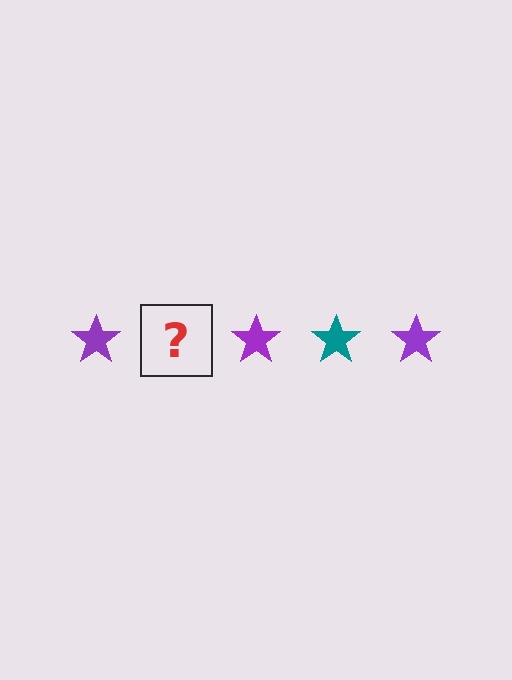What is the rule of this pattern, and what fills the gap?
The rule is that the pattern cycles through purple, teal stars. The gap should be filled with a teal star.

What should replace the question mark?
The question mark should be replaced with a teal star.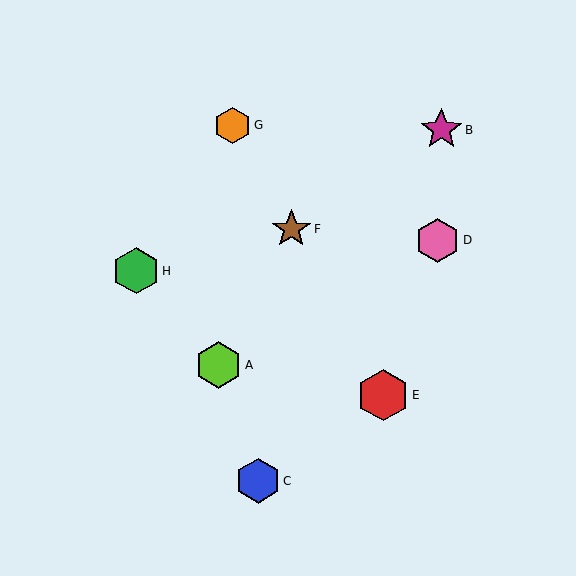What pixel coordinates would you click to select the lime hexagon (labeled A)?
Click at (218, 365) to select the lime hexagon A.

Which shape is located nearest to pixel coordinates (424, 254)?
The pink hexagon (labeled D) at (438, 240) is nearest to that location.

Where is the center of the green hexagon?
The center of the green hexagon is at (136, 271).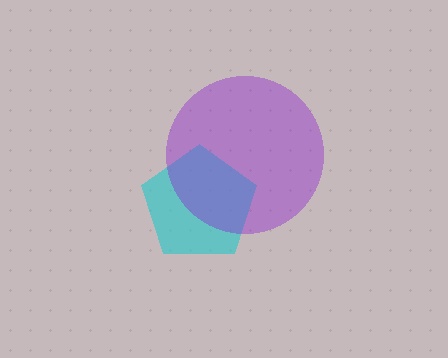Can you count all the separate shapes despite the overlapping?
Yes, there are 2 separate shapes.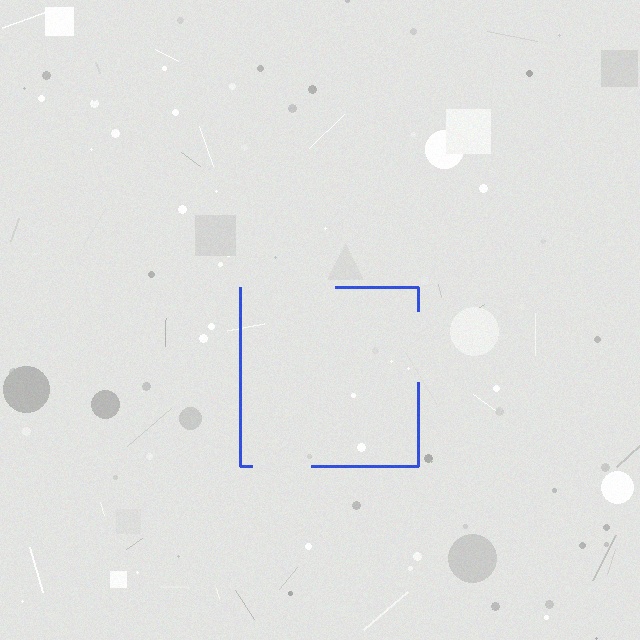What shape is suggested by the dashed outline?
The dashed outline suggests a square.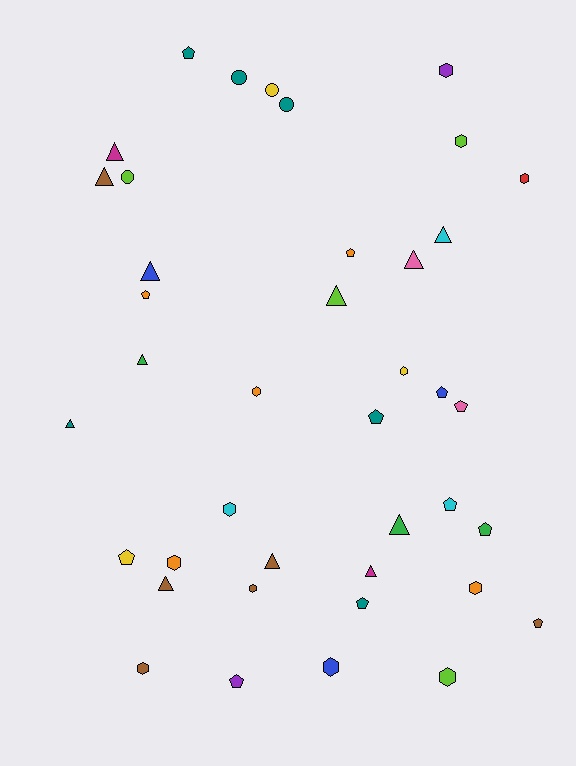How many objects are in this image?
There are 40 objects.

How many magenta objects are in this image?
There are 2 magenta objects.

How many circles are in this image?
There are 4 circles.